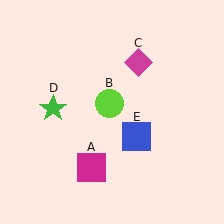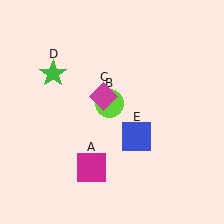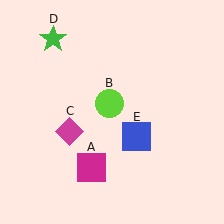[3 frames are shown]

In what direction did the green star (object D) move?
The green star (object D) moved up.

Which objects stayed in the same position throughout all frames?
Magenta square (object A) and lime circle (object B) and blue square (object E) remained stationary.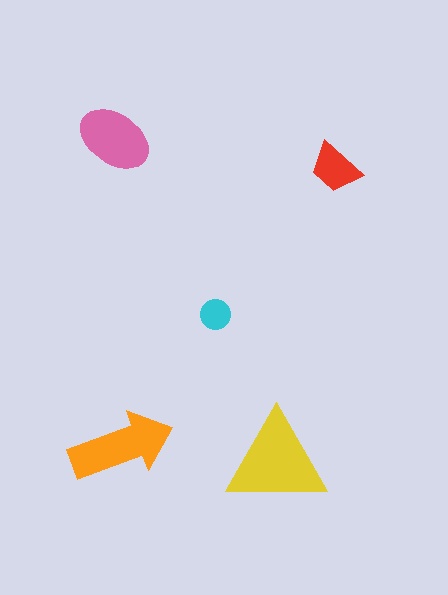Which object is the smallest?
The cyan circle.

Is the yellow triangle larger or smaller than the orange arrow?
Larger.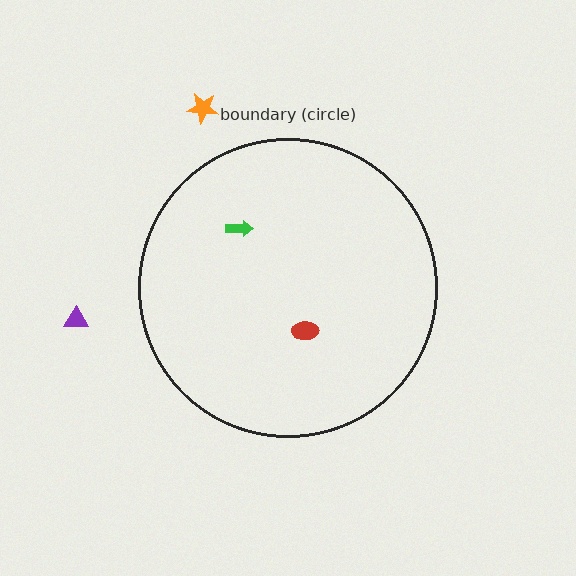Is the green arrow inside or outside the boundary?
Inside.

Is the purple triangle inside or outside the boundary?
Outside.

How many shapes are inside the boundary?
2 inside, 2 outside.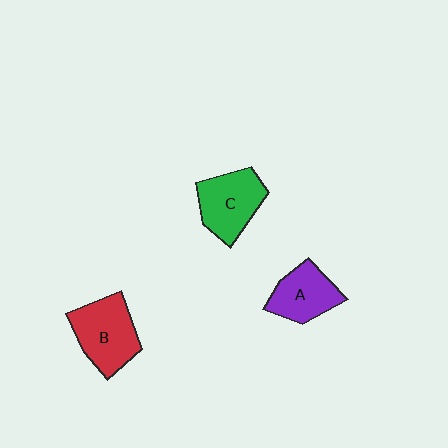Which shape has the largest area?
Shape B (red).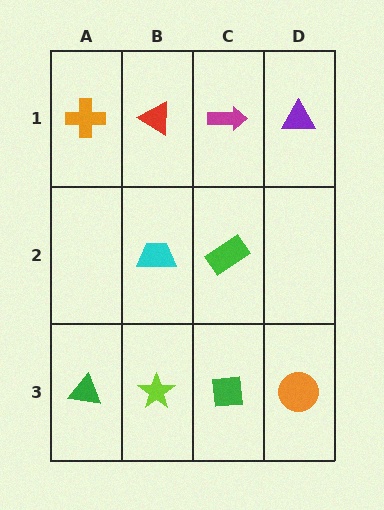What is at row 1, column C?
A magenta arrow.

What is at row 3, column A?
A green triangle.